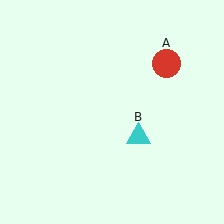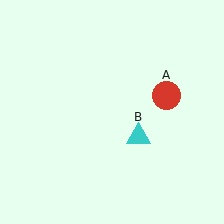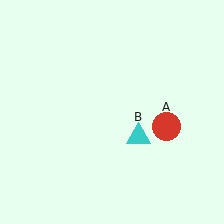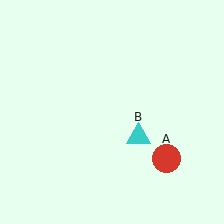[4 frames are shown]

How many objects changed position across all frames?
1 object changed position: red circle (object A).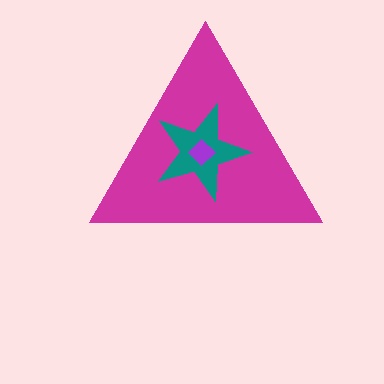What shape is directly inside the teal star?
The purple diamond.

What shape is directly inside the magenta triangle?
The teal star.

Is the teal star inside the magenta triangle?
Yes.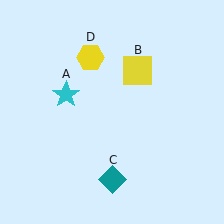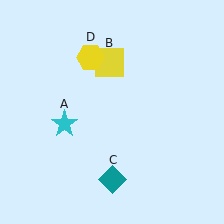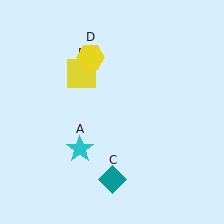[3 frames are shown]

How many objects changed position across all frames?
2 objects changed position: cyan star (object A), yellow square (object B).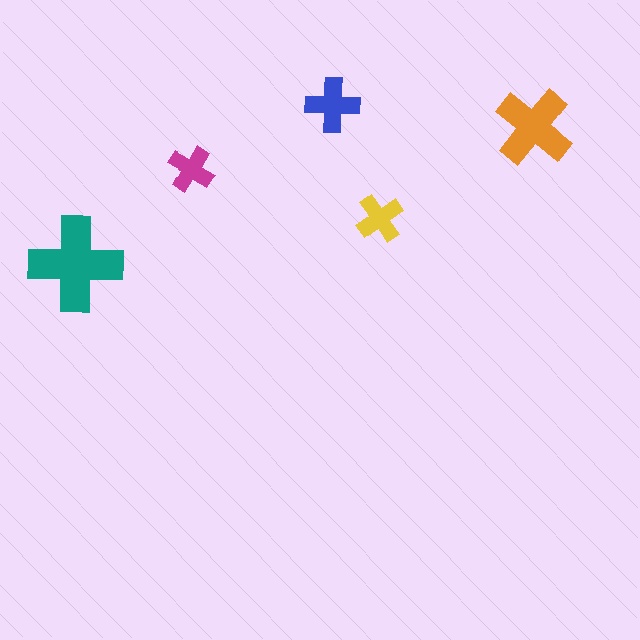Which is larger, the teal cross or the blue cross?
The teal one.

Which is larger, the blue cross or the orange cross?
The orange one.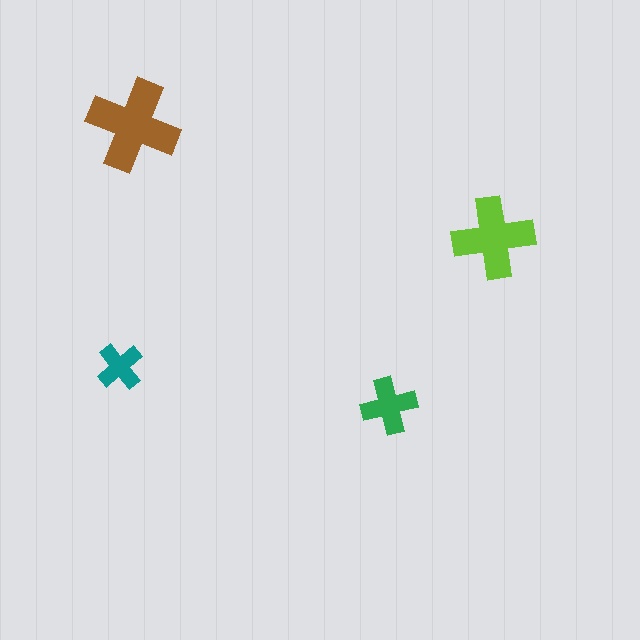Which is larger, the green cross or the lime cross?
The lime one.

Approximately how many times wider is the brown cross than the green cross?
About 1.5 times wider.